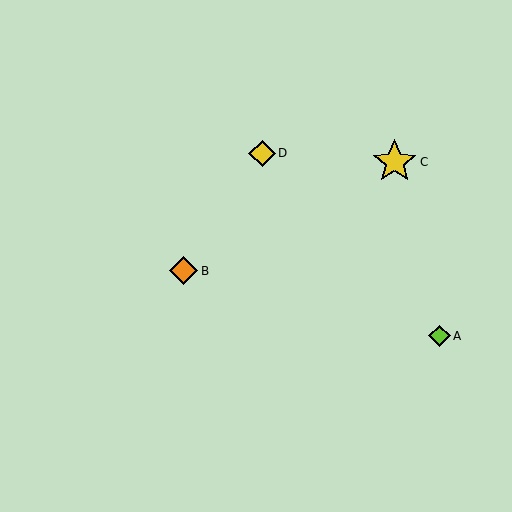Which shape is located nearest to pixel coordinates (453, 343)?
The lime diamond (labeled A) at (439, 336) is nearest to that location.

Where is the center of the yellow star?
The center of the yellow star is at (395, 162).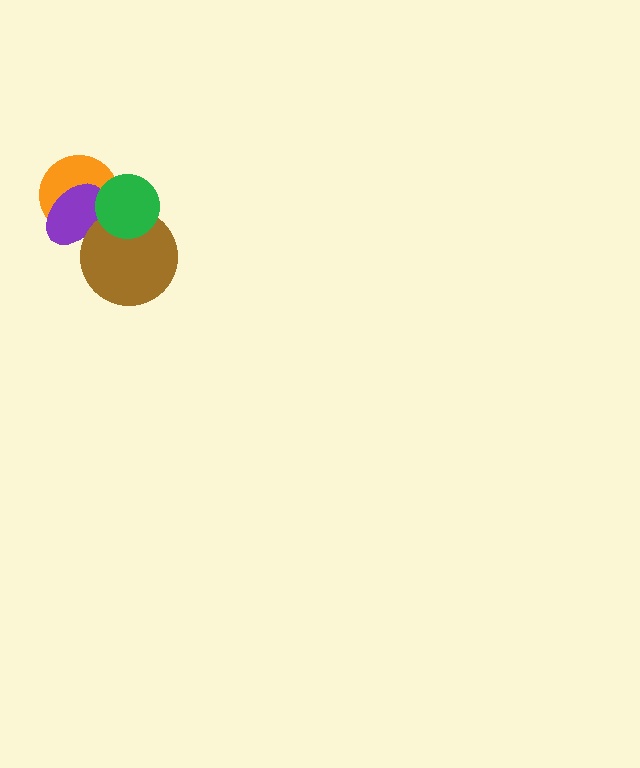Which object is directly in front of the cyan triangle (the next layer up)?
The orange circle is directly in front of the cyan triangle.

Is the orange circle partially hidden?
Yes, it is partially covered by another shape.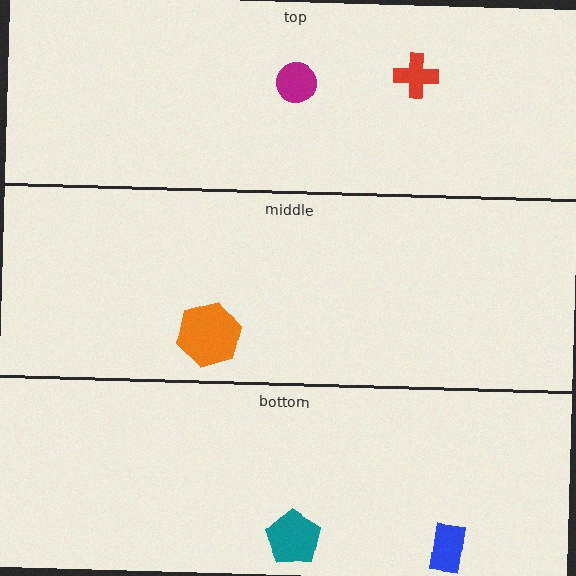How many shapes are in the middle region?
1.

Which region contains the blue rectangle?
The bottom region.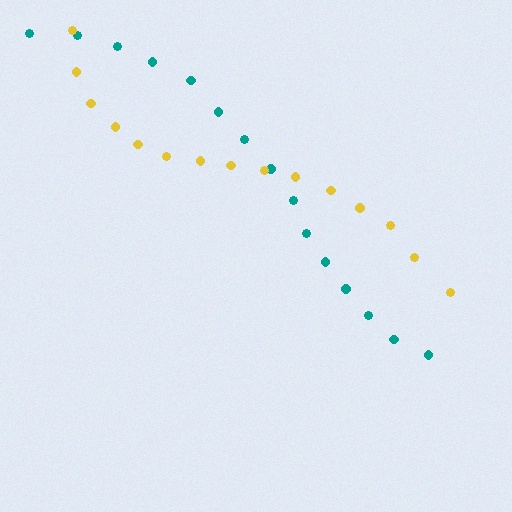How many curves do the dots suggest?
There are 2 distinct paths.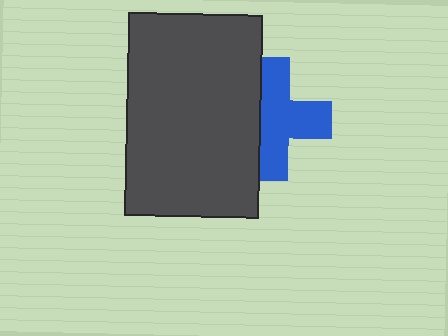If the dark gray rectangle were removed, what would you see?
You would see the complete blue cross.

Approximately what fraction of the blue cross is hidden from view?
Roughly 36% of the blue cross is hidden behind the dark gray rectangle.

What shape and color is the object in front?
The object in front is a dark gray rectangle.